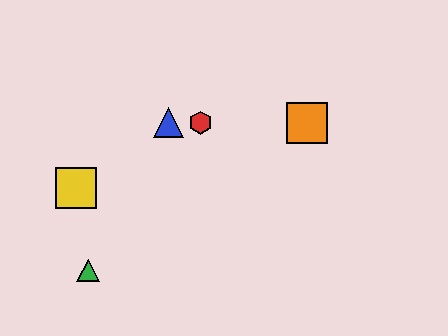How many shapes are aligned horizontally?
4 shapes (the red hexagon, the blue triangle, the purple hexagon, the orange square) are aligned horizontally.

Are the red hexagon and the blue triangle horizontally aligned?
Yes, both are at y≈123.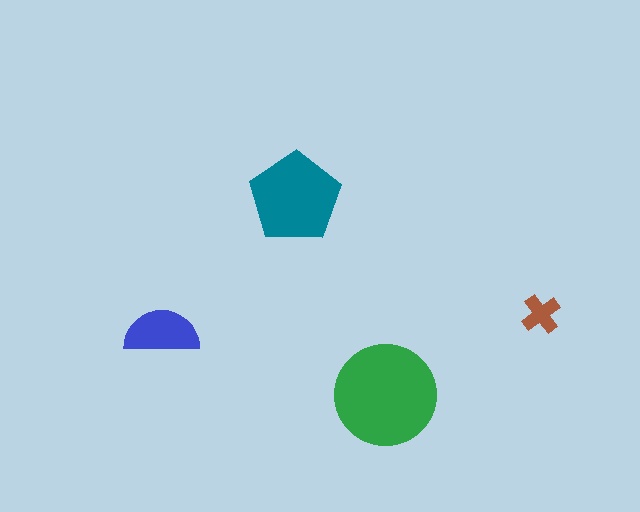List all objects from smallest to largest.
The brown cross, the blue semicircle, the teal pentagon, the green circle.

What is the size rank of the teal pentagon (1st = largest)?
2nd.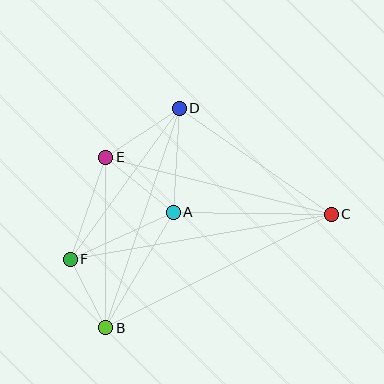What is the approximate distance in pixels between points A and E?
The distance between A and E is approximately 87 pixels.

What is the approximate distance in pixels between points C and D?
The distance between C and D is approximately 185 pixels.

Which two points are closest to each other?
Points B and F are closest to each other.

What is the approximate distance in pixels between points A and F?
The distance between A and F is approximately 113 pixels.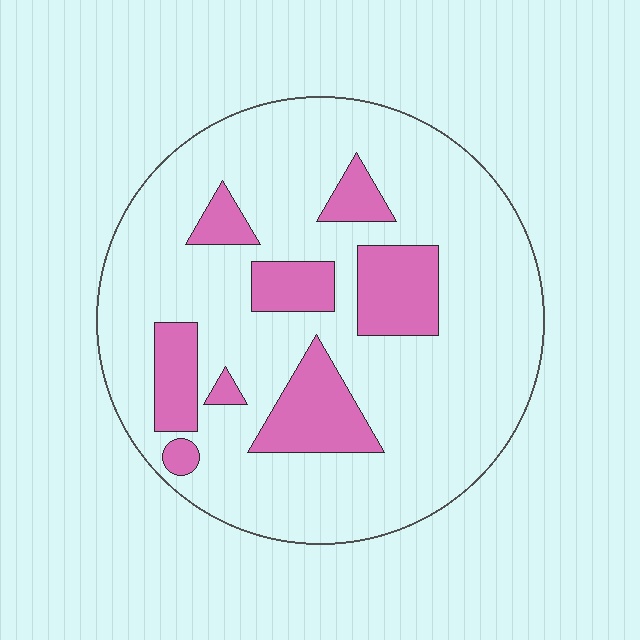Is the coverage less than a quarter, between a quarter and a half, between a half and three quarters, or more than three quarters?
Less than a quarter.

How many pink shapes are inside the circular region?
8.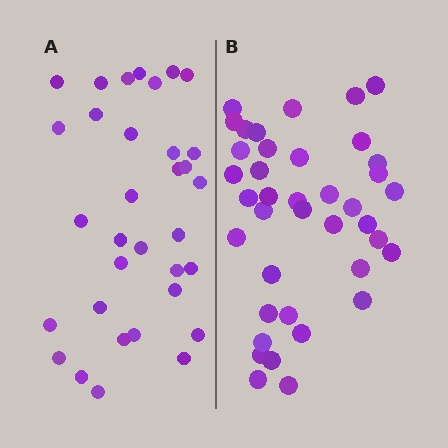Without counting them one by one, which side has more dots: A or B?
Region B (the right region) has more dots.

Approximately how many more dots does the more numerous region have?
Region B has about 6 more dots than region A.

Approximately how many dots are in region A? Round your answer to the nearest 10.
About 30 dots. (The exact count is 33, which rounds to 30.)